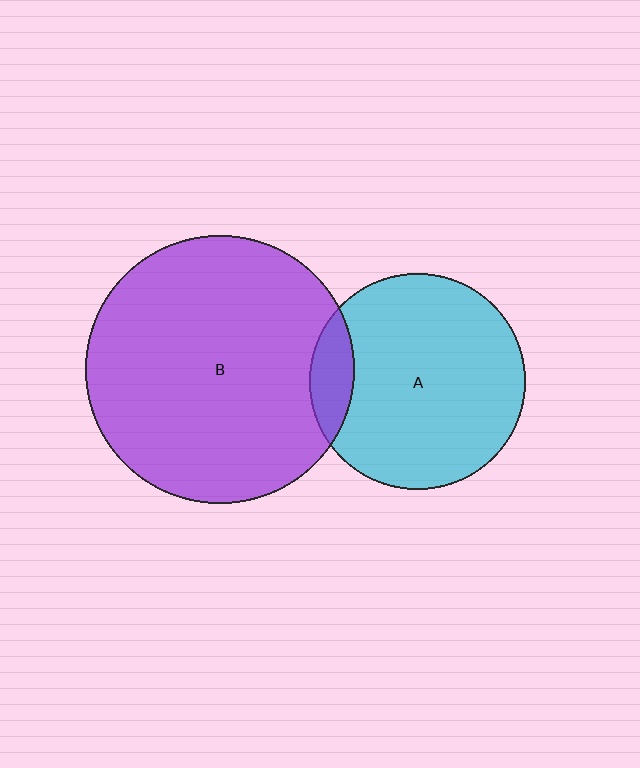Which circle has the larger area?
Circle B (purple).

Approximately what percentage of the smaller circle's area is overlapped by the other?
Approximately 10%.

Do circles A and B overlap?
Yes.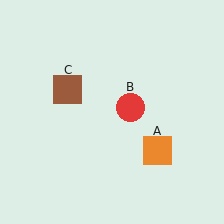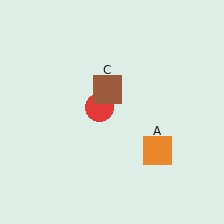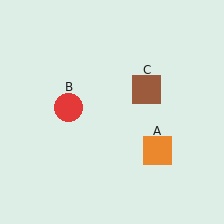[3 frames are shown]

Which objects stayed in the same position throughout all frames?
Orange square (object A) remained stationary.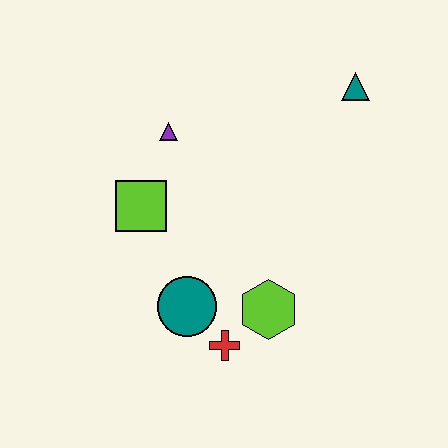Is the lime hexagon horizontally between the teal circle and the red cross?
No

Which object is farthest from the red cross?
The teal triangle is farthest from the red cross.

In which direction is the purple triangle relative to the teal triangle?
The purple triangle is to the left of the teal triangle.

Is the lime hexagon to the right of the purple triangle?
Yes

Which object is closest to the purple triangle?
The lime square is closest to the purple triangle.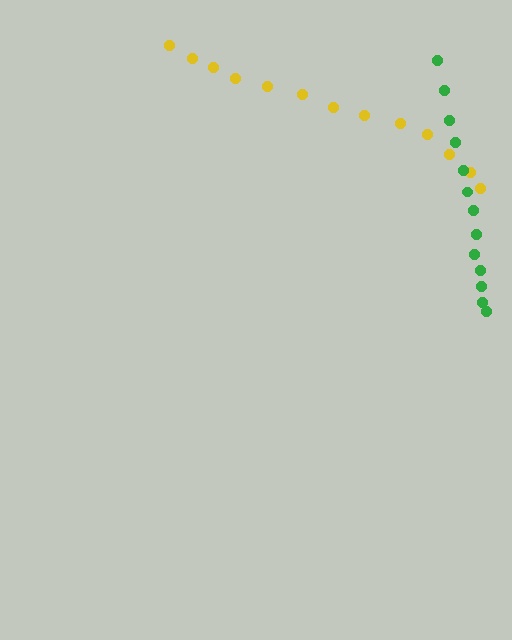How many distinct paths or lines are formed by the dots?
There are 2 distinct paths.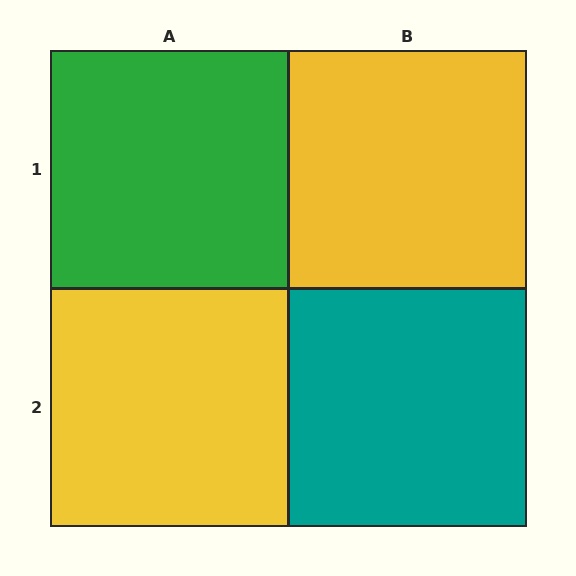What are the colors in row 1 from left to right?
Green, yellow.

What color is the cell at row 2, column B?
Teal.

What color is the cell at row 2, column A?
Yellow.